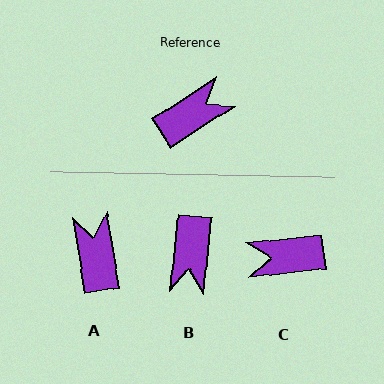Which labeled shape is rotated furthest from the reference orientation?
C, about 154 degrees away.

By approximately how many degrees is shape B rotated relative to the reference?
Approximately 129 degrees clockwise.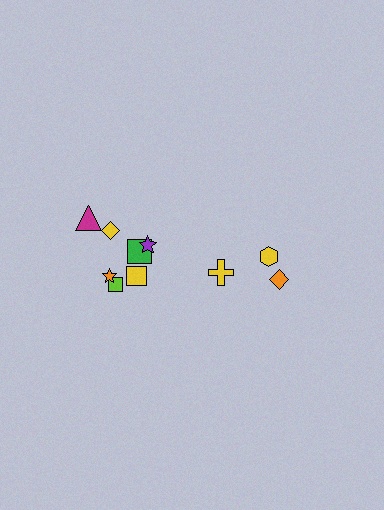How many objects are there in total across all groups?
There are 10 objects.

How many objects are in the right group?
There are 3 objects.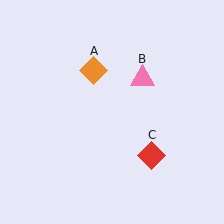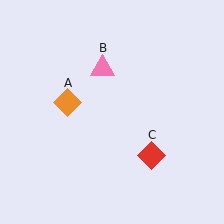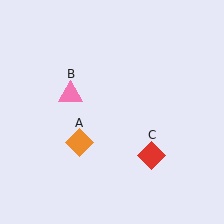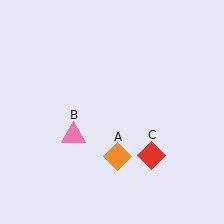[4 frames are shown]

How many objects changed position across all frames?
2 objects changed position: orange diamond (object A), pink triangle (object B).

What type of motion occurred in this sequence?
The orange diamond (object A), pink triangle (object B) rotated counterclockwise around the center of the scene.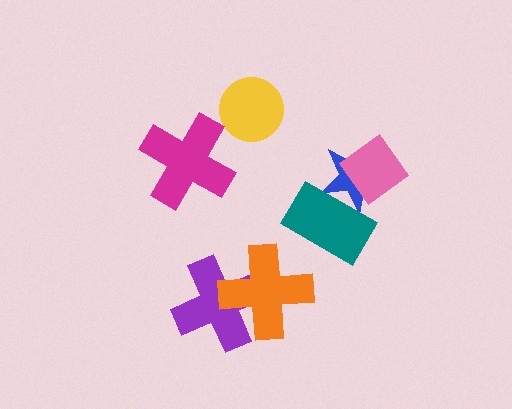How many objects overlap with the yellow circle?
0 objects overlap with the yellow circle.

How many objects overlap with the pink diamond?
1 object overlaps with the pink diamond.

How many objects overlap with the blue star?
2 objects overlap with the blue star.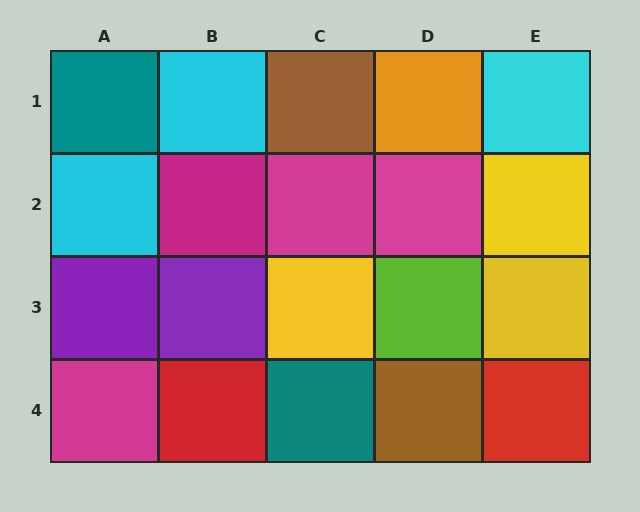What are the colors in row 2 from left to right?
Cyan, magenta, magenta, magenta, yellow.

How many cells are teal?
2 cells are teal.